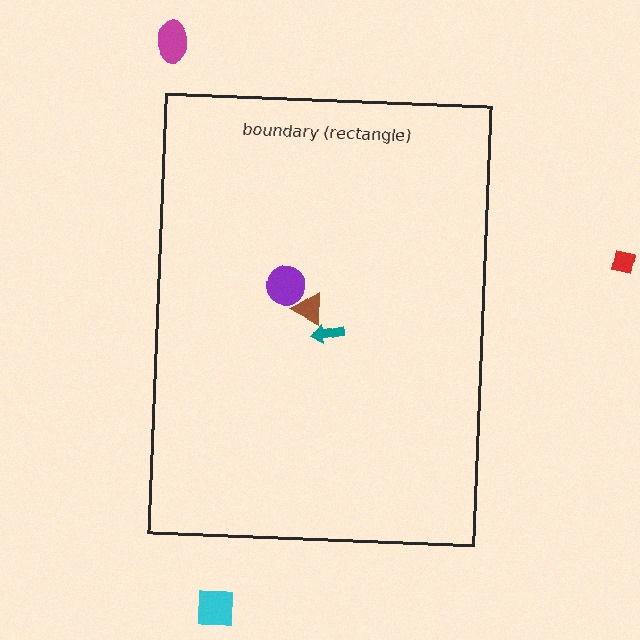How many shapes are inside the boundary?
3 inside, 3 outside.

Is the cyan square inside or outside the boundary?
Outside.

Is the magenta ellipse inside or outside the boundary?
Outside.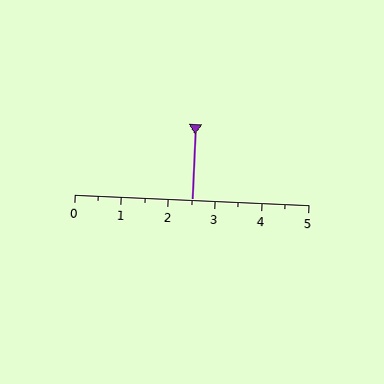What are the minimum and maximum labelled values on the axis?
The axis runs from 0 to 5.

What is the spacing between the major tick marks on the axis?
The major ticks are spaced 1 apart.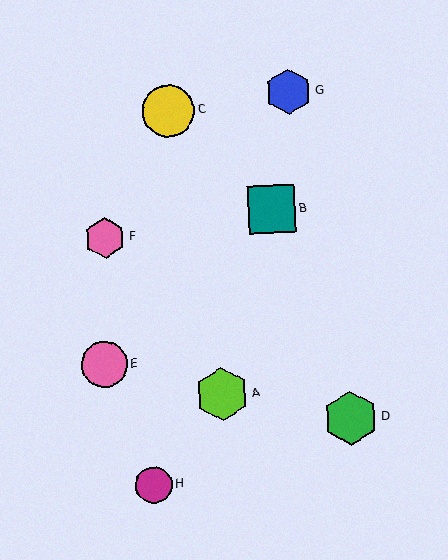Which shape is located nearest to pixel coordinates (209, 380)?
The lime hexagon (labeled A) at (222, 394) is nearest to that location.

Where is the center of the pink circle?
The center of the pink circle is at (104, 365).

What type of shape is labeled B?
Shape B is a teal square.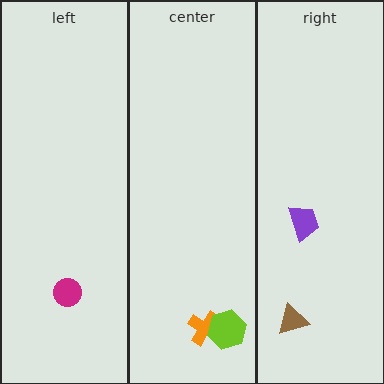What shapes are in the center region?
The orange cross, the lime hexagon.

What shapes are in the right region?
The brown triangle, the purple trapezoid.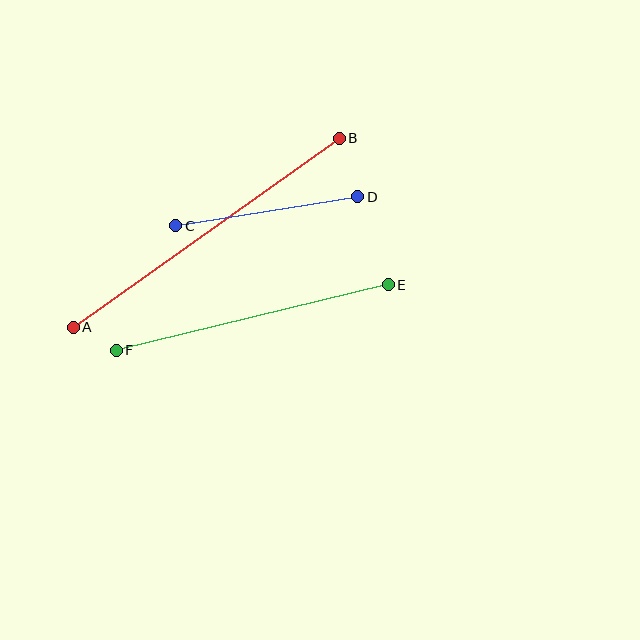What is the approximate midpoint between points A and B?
The midpoint is at approximately (206, 233) pixels.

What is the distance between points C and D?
The distance is approximately 184 pixels.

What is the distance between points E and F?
The distance is approximately 280 pixels.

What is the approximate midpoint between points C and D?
The midpoint is at approximately (267, 211) pixels.